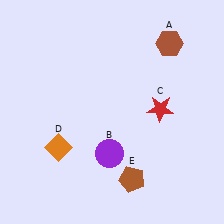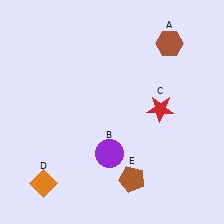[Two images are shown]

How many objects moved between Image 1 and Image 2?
1 object moved between the two images.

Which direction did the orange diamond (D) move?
The orange diamond (D) moved down.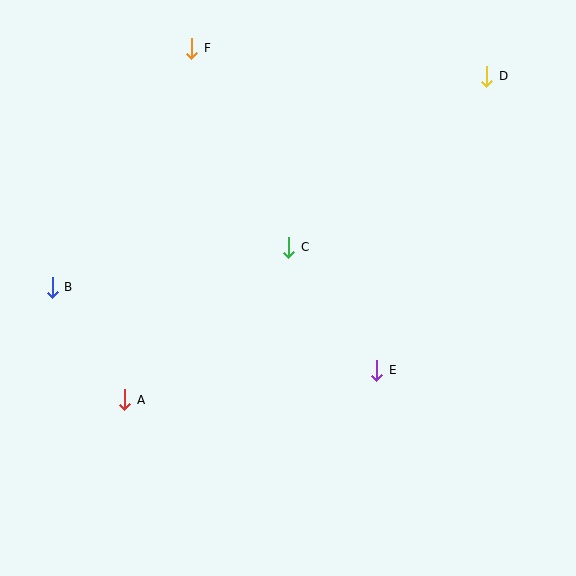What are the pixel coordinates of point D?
Point D is at (487, 76).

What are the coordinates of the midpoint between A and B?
The midpoint between A and B is at (88, 344).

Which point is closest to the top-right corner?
Point D is closest to the top-right corner.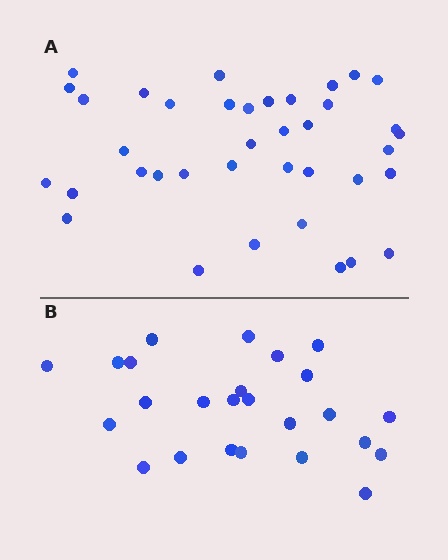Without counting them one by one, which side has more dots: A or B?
Region A (the top region) has more dots.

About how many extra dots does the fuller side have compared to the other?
Region A has approximately 15 more dots than region B.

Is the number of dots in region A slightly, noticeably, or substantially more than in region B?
Region A has substantially more. The ratio is roughly 1.5 to 1.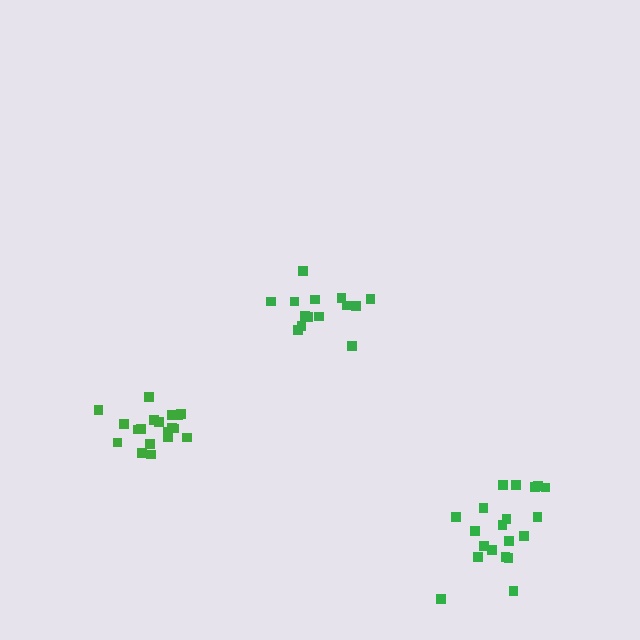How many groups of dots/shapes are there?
There are 3 groups.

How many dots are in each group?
Group 1: 14 dots, Group 2: 20 dots, Group 3: 19 dots (53 total).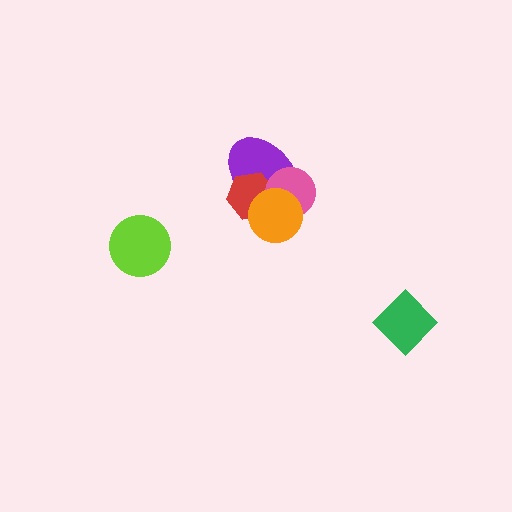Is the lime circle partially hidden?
No, no other shape covers it.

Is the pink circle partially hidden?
Yes, it is partially covered by another shape.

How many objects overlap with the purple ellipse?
3 objects overlap with the purple ellipse.